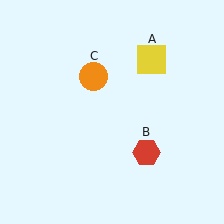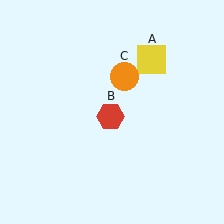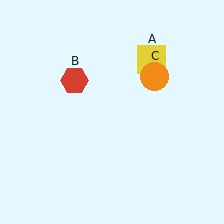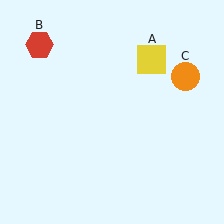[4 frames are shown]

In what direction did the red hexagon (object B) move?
The red hexagon (object B) moved up and to the left.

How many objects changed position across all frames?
2 objects changed position: red hexagon (object B), orange circle (object C).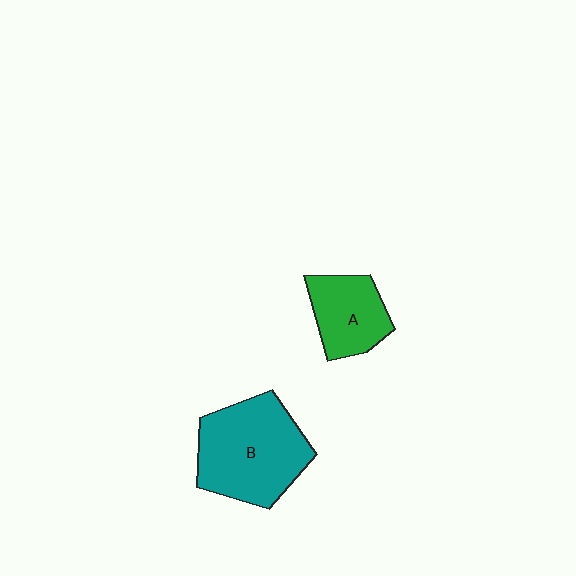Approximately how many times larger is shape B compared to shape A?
Approximately 1.8 times.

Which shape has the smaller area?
Shape A (green).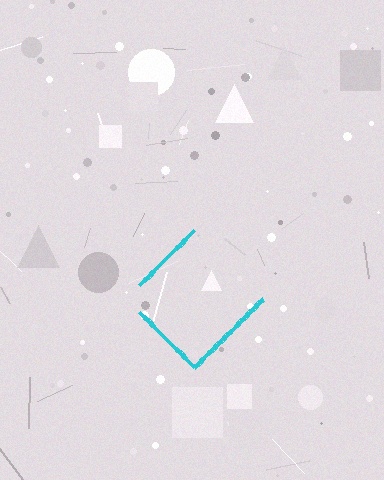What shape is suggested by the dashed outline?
The dashed outline suggests a diamond.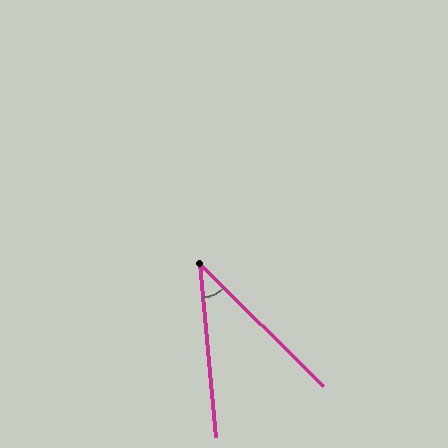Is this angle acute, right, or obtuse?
It is acute.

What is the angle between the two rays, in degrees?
Approximately 40 degrees.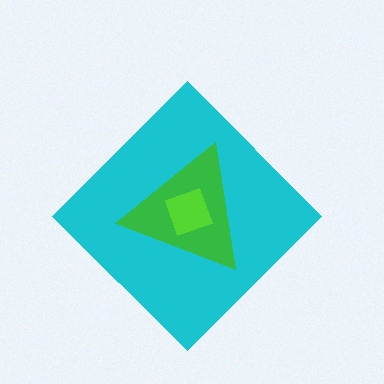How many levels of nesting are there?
3.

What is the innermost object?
The lime square.